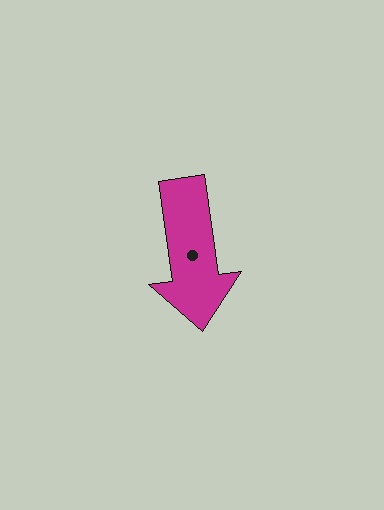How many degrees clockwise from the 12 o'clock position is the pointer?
Approximately 172 degrees.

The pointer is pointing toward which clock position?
Roughly 6 o'clock.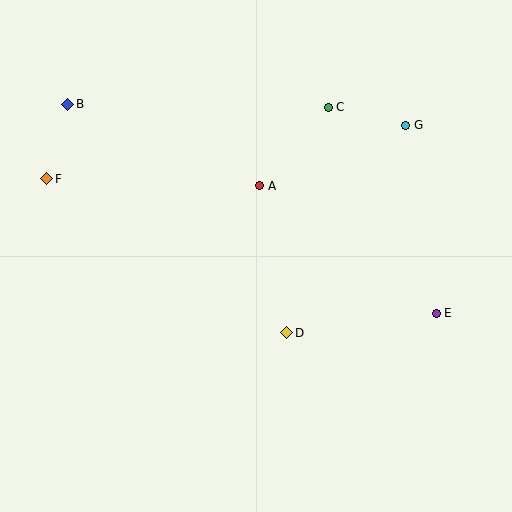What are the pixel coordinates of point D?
Point D is at (287, 333).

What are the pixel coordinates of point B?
Point B is at (68, 104).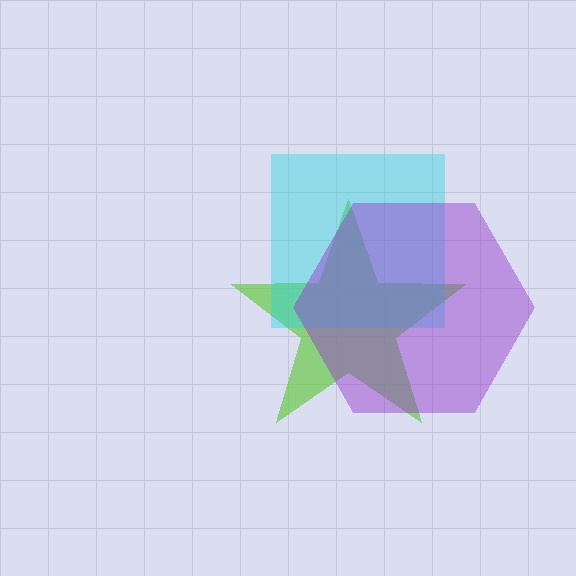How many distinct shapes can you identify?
There are 3 distinct shapes: a lime star, a cyan square, a purple hexagon.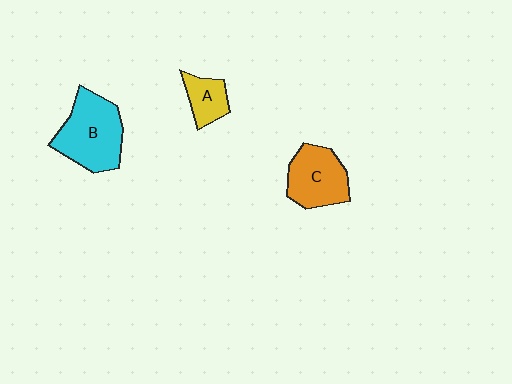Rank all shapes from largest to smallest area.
From largest to smallest: B (cyan), C (orange), A (yellow).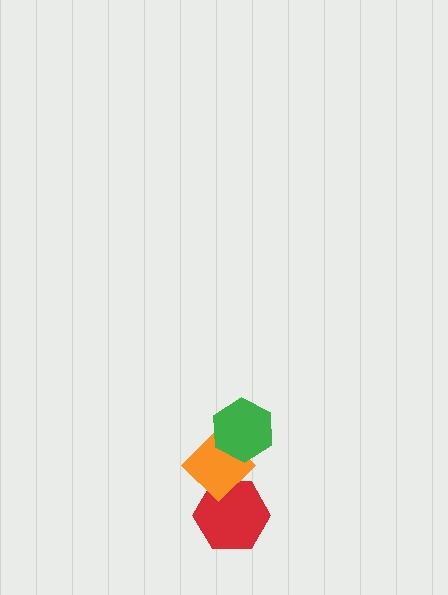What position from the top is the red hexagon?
The red hexagon is 3rd from the top.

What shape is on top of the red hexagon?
The orange diamond is on top of the red hexagon.